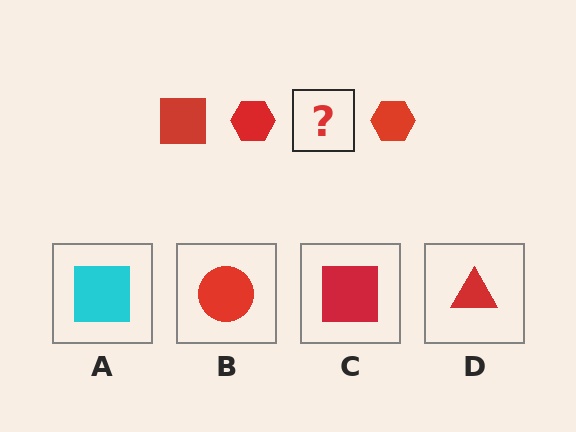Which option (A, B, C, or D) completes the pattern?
C.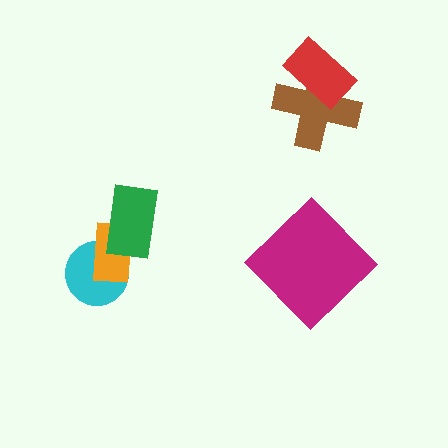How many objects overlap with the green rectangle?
1 object overlaps with the green rectangle.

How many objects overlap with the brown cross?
1 object overlaps with the brown cross.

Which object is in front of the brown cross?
The red rectangle is in front of the brown cross.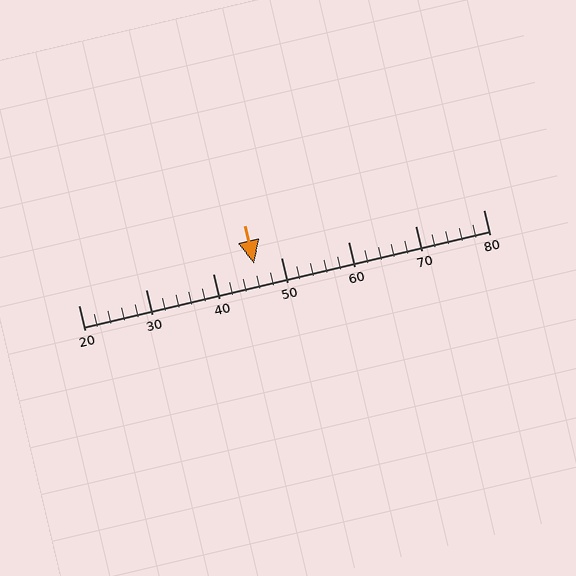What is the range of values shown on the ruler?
The ruler shows values from 20 to 80.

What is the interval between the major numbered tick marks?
The major tick marks are spaced 10 units apart.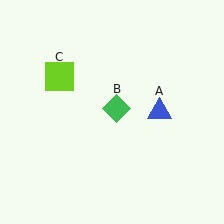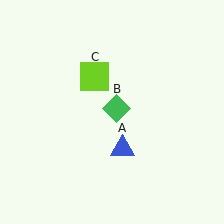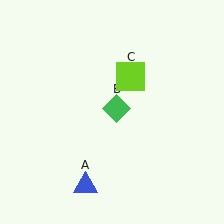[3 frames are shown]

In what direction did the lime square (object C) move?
The lime square (object C) moved right.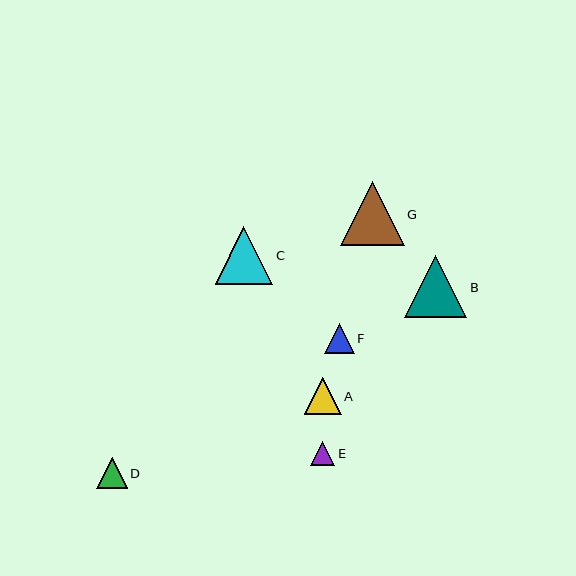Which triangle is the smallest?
Triangle E is the smallest with a size of approximately 24 pixels.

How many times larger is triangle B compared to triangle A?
Triangle B is approximately 1.7 times the size of triangle A.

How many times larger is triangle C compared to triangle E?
Triangle C is approximately 2.4 times the size of triangle E.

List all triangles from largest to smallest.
From largest to smallest: G, B, C, A, D, F, E.